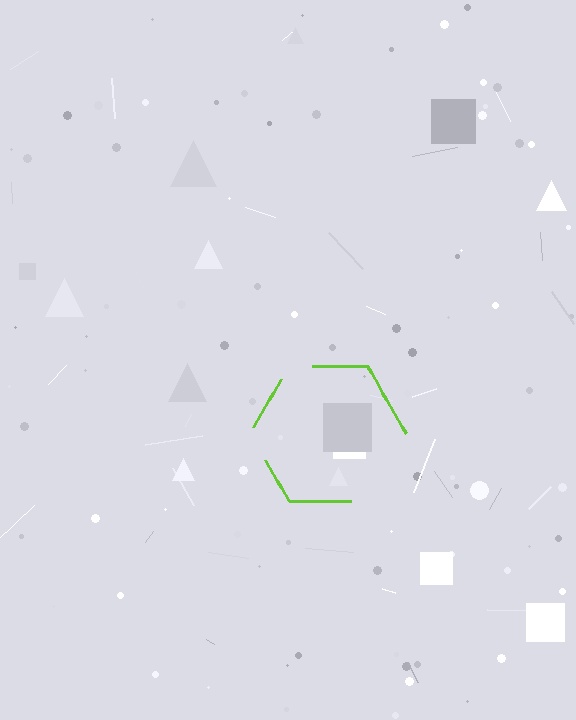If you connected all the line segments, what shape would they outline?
They would outline a hexagon.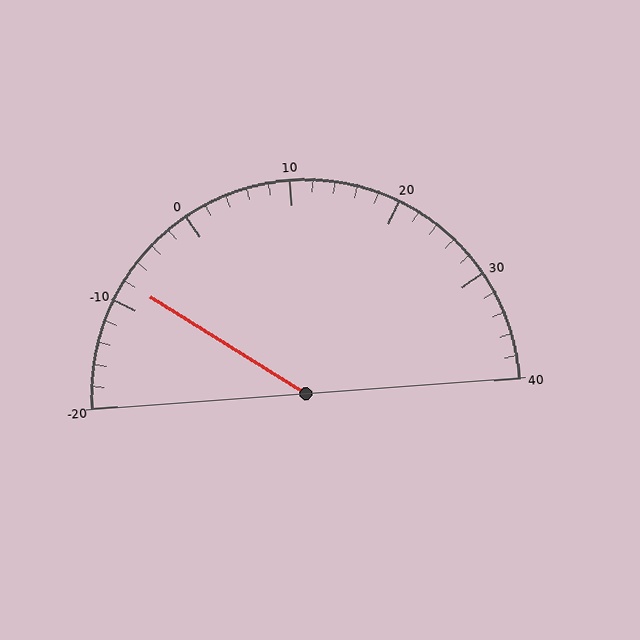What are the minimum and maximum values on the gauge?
The gauge ranges from -20 to 40.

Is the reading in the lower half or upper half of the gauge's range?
The reading is in the lower half of the range (-20 to 40).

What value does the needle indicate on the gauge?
The needle indicates approximately -8.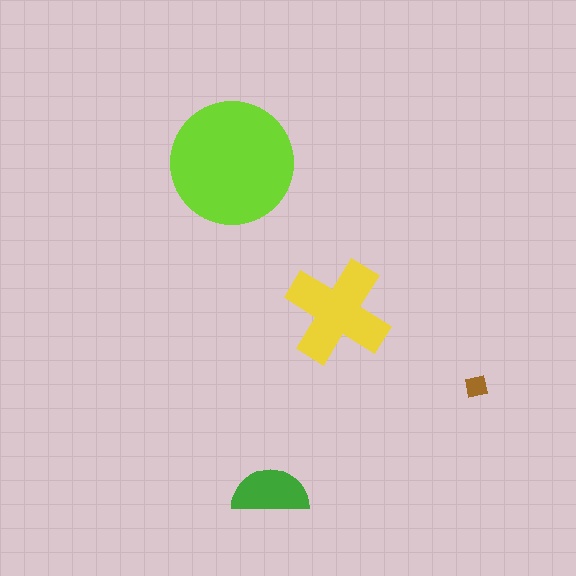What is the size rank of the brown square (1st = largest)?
4th.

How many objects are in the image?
There are 4 objects in the image.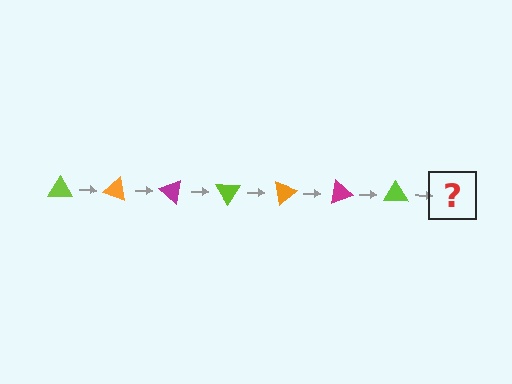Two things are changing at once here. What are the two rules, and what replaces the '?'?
The two rules are that it rotates 20 degrees each step and the color cycles through lime, orange, and magenta. The '?' should be an orange triangle, rotated 140 degrees from the start.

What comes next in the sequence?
The next element should be an orange triangle, rotated 140 degrees from the start.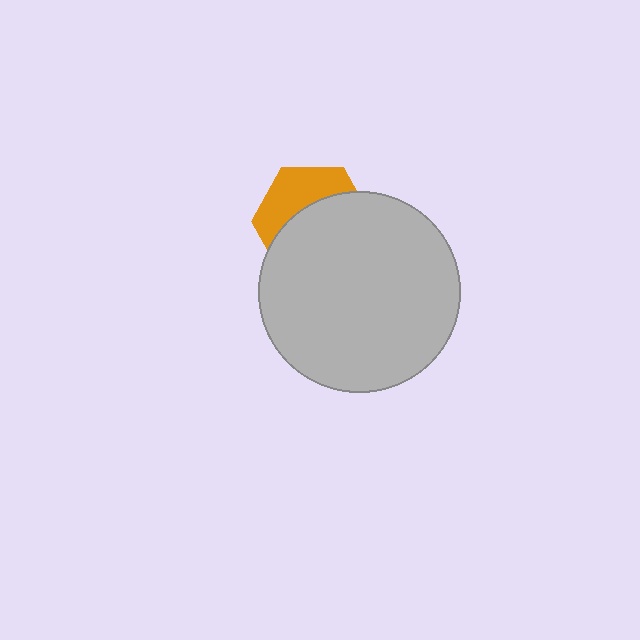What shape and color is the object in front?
The object in front is a light gray circle.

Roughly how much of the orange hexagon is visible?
A small part of it is visible (roughly 38%).